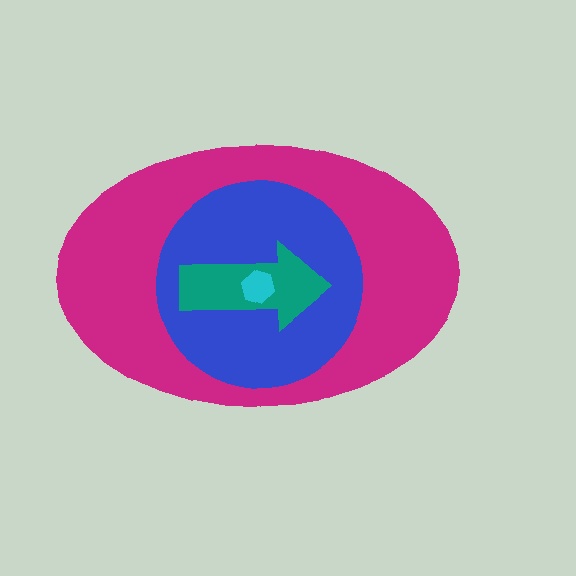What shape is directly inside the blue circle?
The teal arrow.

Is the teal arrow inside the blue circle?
Yes.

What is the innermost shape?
The cyan hexagon.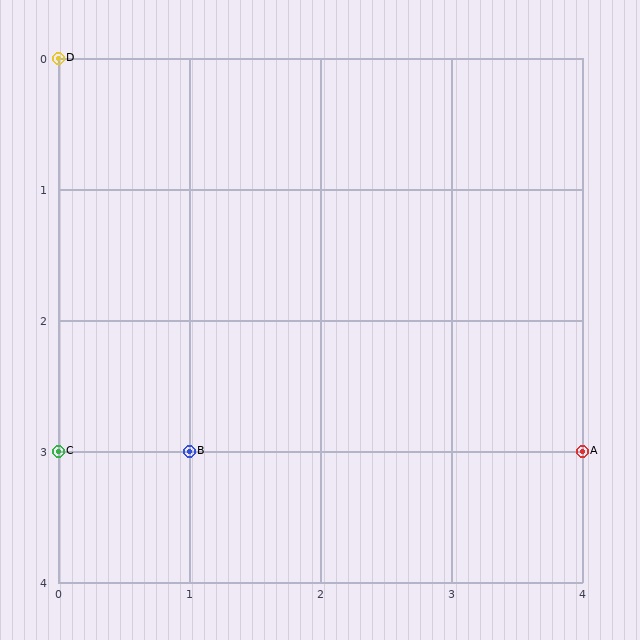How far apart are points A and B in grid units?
Points A and B are 3 columns apart.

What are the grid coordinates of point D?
Point D is at grid coordinates (0, 0).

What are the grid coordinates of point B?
Point B is at grid coordinates (1, 3).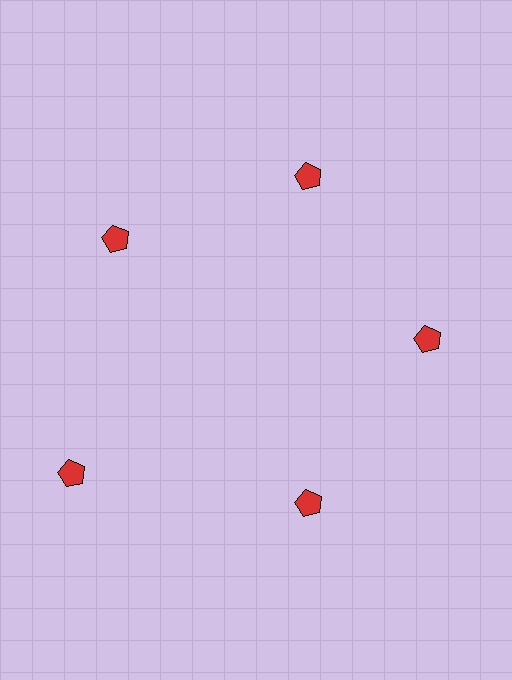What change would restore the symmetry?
The symmetry would be restored by moving it inward, back onto the ring so that all 5 pentagons sit at equal angles and equal distance from the center.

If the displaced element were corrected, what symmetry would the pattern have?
It would have 5-fold rotational symmetry — the pattern would map onto itself every 72 degrees.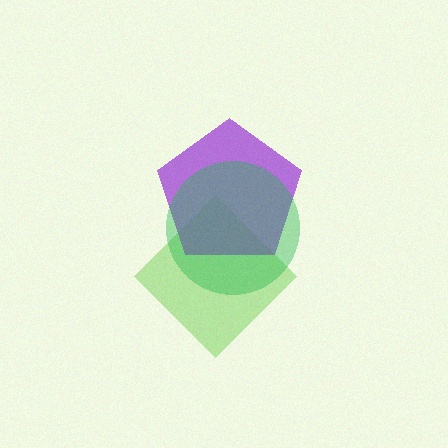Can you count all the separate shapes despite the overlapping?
Yes, there are 3 separate shapes.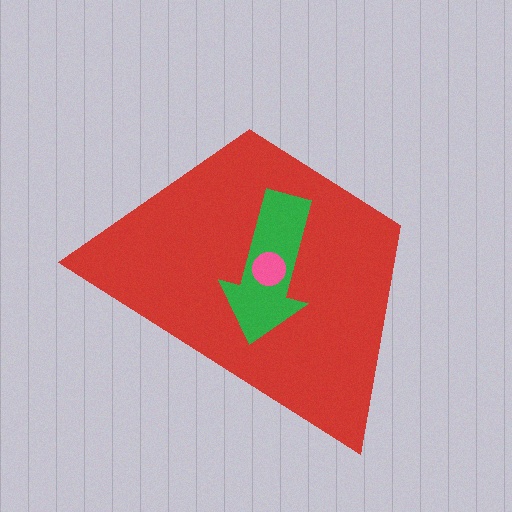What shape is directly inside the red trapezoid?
The green arrow.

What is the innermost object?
The pink circle.